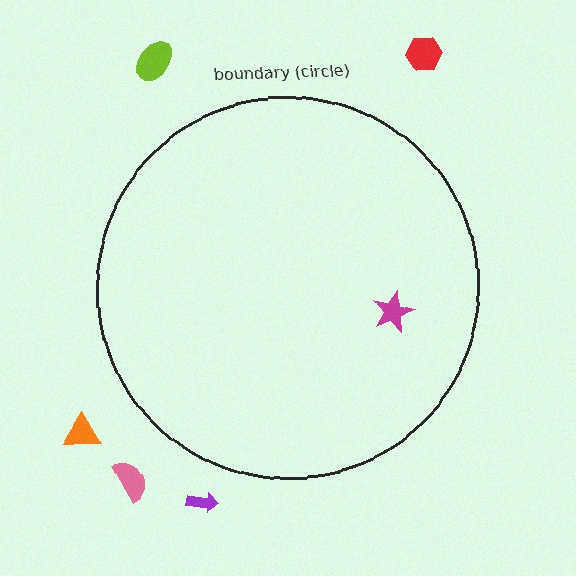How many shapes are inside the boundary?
1 inside, 5 outside.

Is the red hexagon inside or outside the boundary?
Outside.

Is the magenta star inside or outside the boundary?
Inside.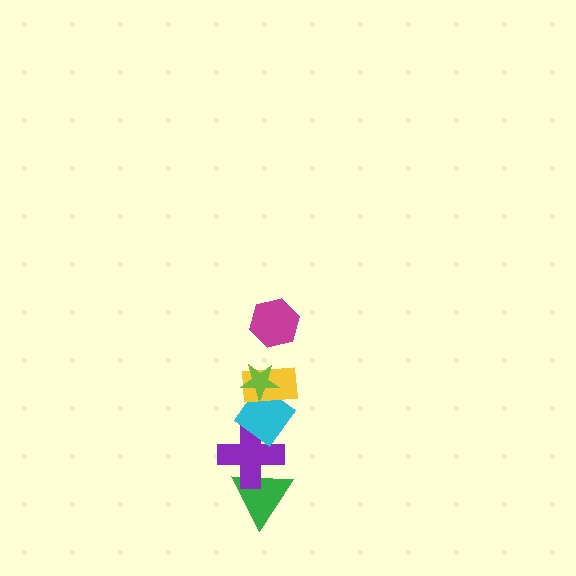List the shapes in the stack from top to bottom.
From top to bottom: the magenta hexagon, the lime star, the yellow rectangle, the cyan diamond, the purple cross, the green triangle.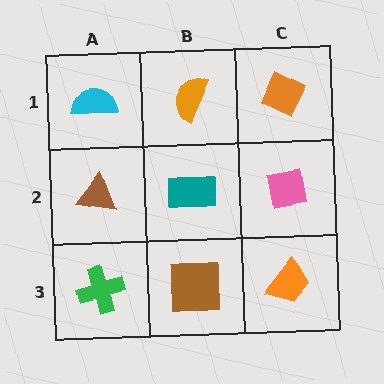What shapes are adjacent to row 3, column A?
A brown triangle (row 2, column A), a brown square (row 3, column B).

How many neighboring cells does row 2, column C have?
3.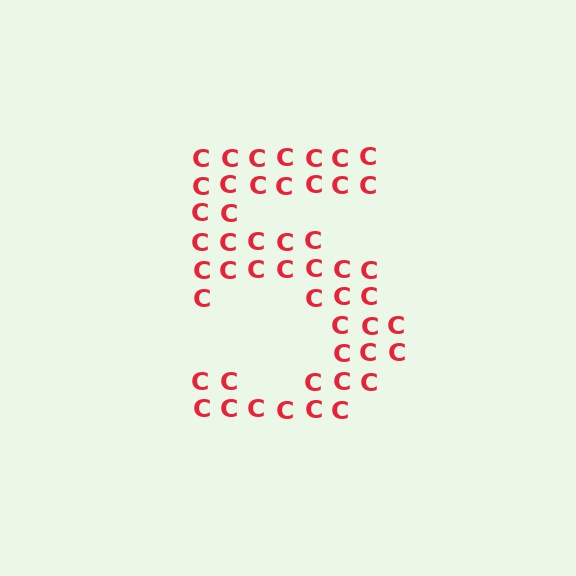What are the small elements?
The small elements are letter C's.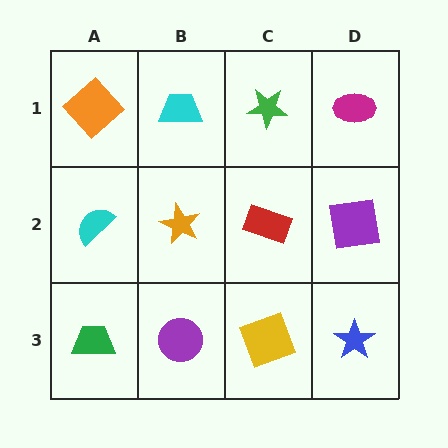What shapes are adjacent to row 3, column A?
A cyan semicircle (row 2, column A), a purple circle (row 3, column B).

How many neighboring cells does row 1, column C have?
3.